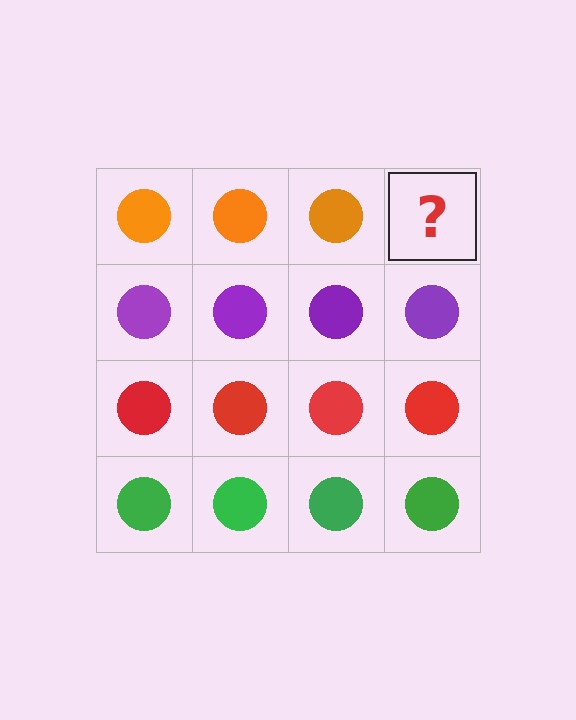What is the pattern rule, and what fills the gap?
The rule is that each row has a consistent color. The gap should be filled with an orange circle.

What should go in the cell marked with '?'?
The missing cell should contain an orange circle.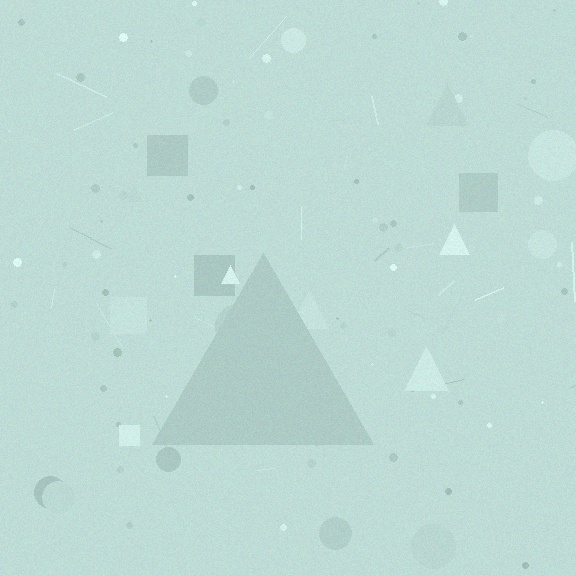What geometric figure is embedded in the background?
A triangle is embedded in the background.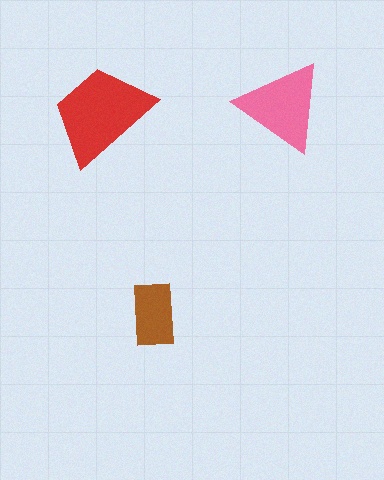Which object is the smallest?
The brown rectangle.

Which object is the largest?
The red trapezoid.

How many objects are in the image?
There are 3 objects in the image.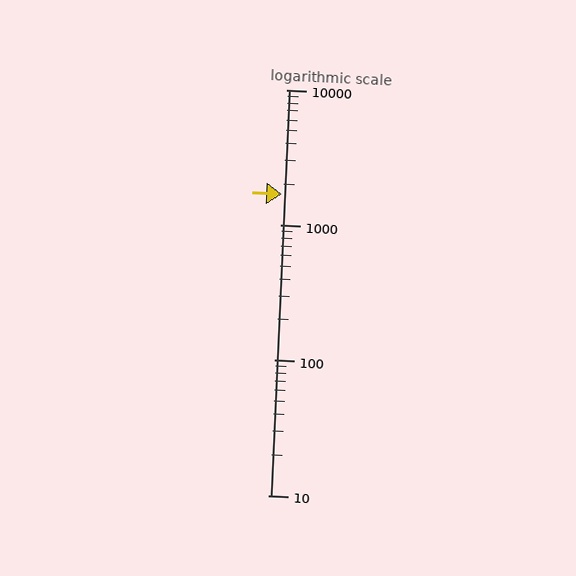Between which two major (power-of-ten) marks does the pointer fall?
The pointer is between 1000 and 10000.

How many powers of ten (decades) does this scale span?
The scale spans 3 decades, from 10 to 10000.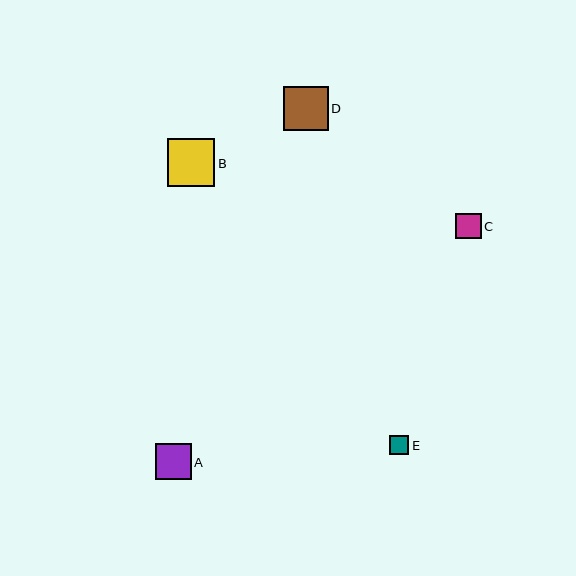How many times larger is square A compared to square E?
Square A is approximately 1.9 times the size of square E.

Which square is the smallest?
Square E is the smallest with a size of approximately 19 pixels.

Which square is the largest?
Square B is the largest with a size of approximately 47 pixels.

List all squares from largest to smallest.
From largest to smallest: B, D, A, C, E.